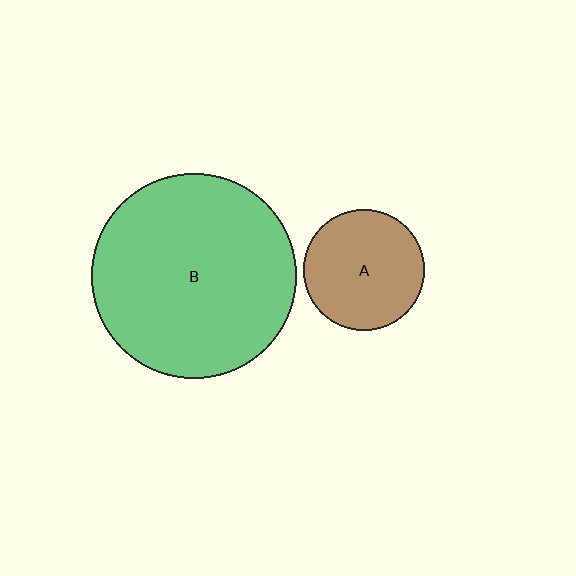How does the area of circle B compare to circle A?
Approximately 2.9 times.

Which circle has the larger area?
Circle B (green).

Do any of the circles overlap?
No, none of the circles overlap.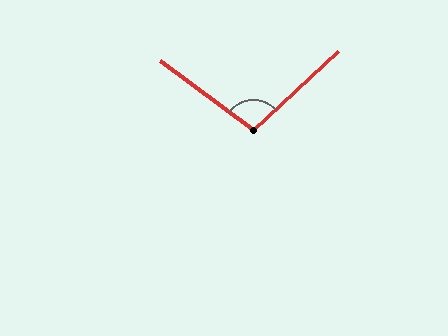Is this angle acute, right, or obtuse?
It is obtuse.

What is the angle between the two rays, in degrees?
Approximately 100 degrees.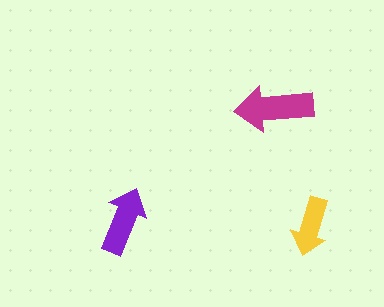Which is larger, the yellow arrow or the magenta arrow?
The magenta one.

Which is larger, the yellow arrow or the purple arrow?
The purple one.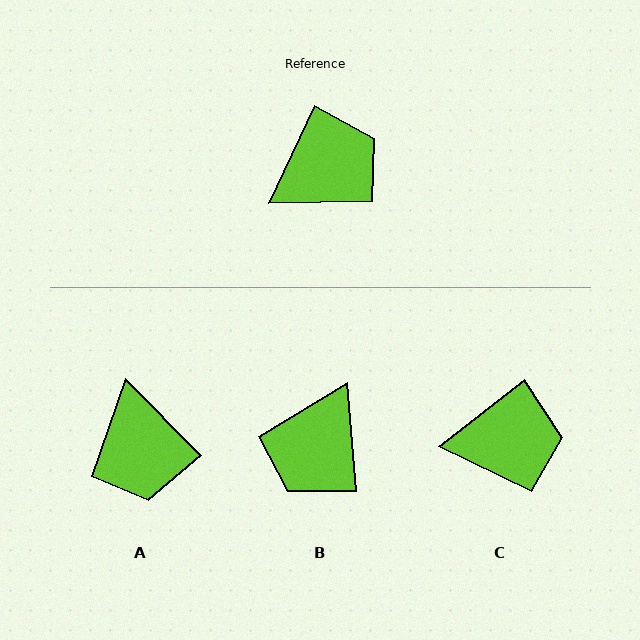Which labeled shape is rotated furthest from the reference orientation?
B, about 150 degrees away.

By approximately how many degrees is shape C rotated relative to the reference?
Approximately 28 degrees clockwise.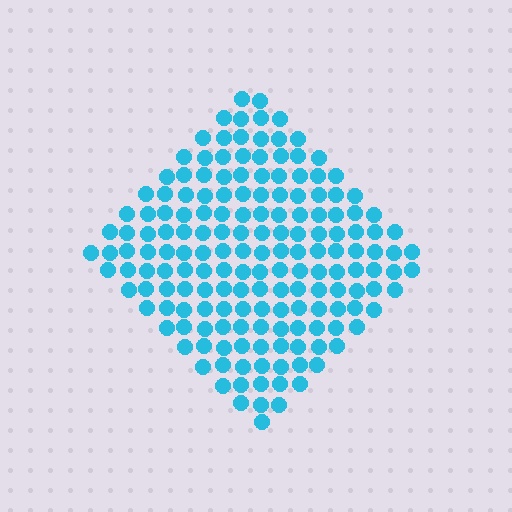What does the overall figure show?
The overall figure shows a diamond.